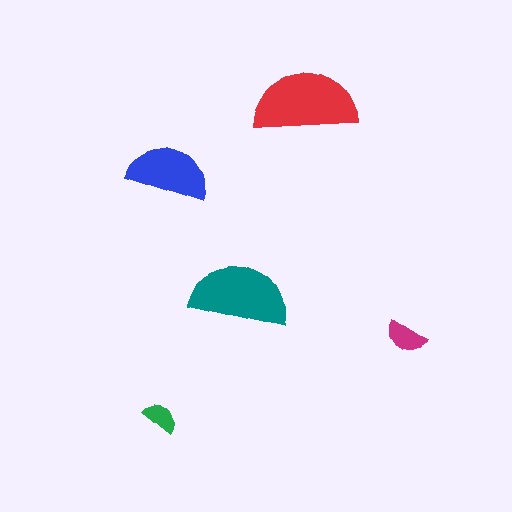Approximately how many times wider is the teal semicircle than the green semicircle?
About 3 times wider.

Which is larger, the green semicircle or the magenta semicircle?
The magenta one.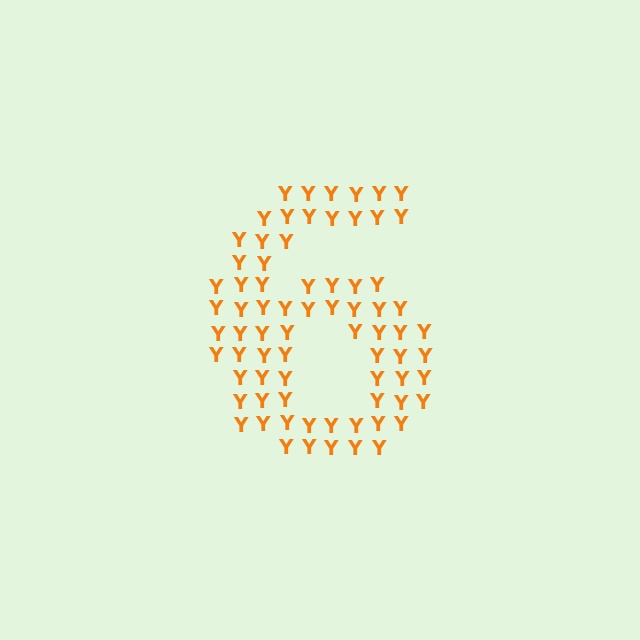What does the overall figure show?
The overall figure shows the digit 6.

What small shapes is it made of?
It is made of small letter Y's.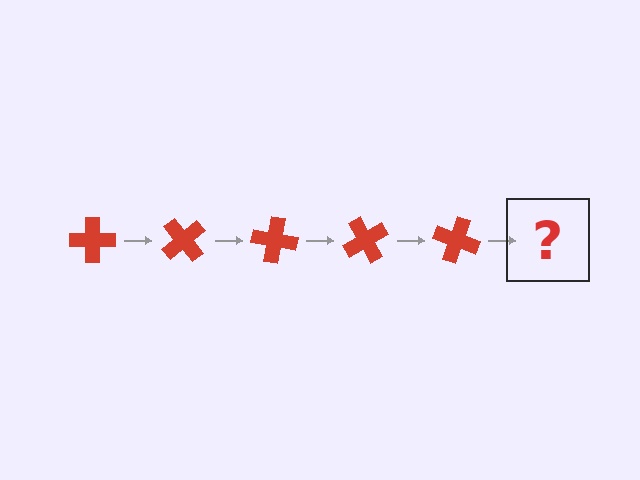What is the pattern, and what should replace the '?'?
The pattern is that the cross rotates 50 degrees each step. The '?' should be a red cross rotated 250 degrees.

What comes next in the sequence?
The next element should be a red cross rotated 250 degrees.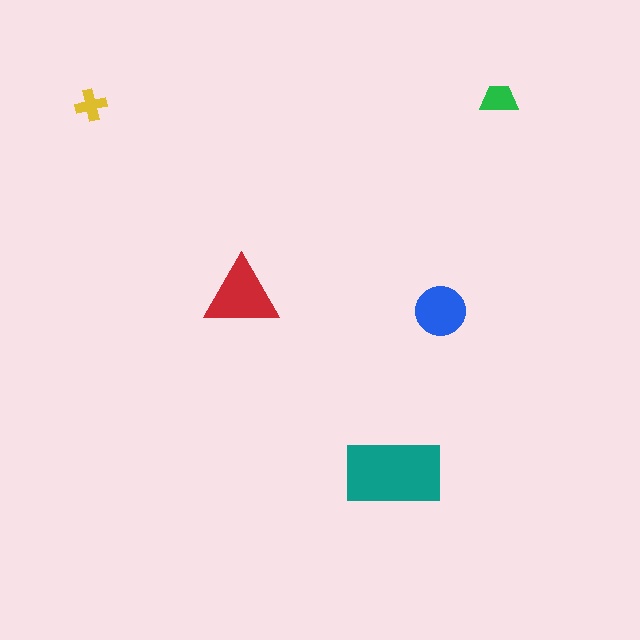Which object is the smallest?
The yellow cross.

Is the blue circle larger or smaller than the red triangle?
Smaller.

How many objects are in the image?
There are 5 objects in the image.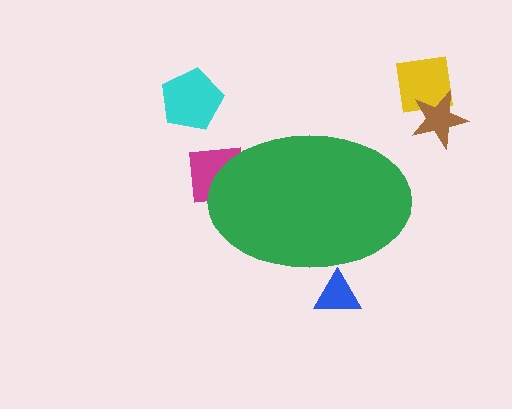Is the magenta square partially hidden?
Yes, the magenta square is partially hidden behind the green ellipse.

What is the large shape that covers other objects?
A green ellipse.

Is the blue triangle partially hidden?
Yes, the blue triangle is partially hidden behind the green ellipse.